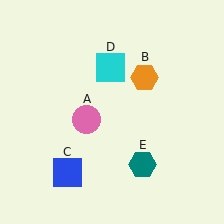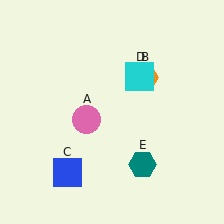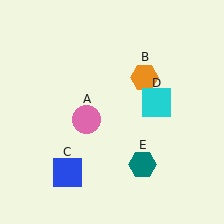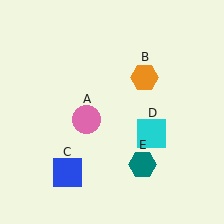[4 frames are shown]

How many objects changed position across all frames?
1 object changed position: cyan square (object D).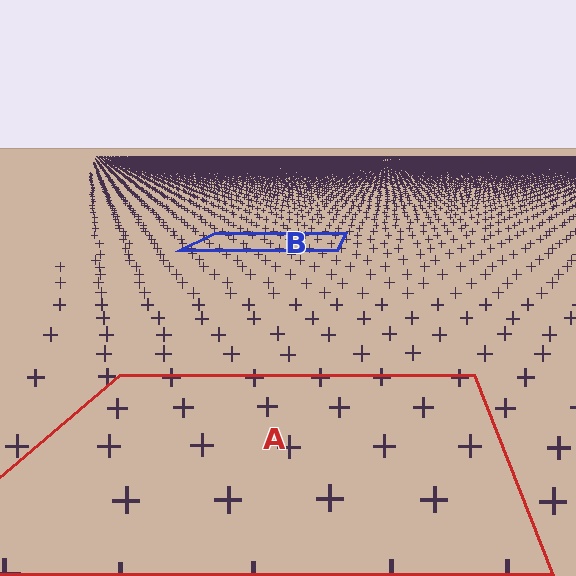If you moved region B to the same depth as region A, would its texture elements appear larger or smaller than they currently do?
They would appear larger. At a closer depth, the same texture elements are projected at a bigger on-screen size.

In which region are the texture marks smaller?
The texture marks are smaller in region B, because it is farther away.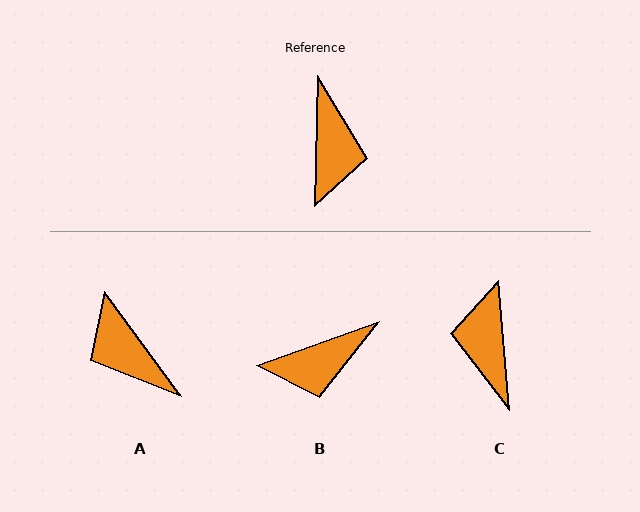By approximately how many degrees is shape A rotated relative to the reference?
Approximately 143 degrees clockwise.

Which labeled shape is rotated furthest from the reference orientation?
C, about 174 degrees away.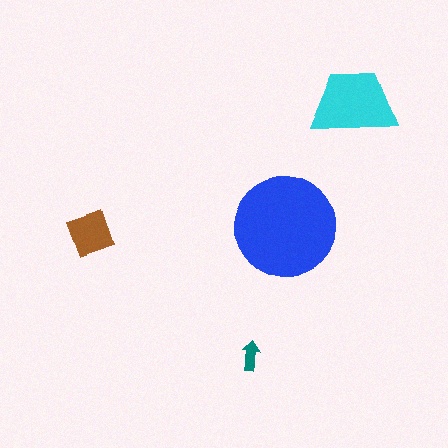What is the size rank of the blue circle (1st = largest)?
1st.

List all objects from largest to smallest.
The blue circle, the cyan trapezoid, the brown diamond, the teal arrow.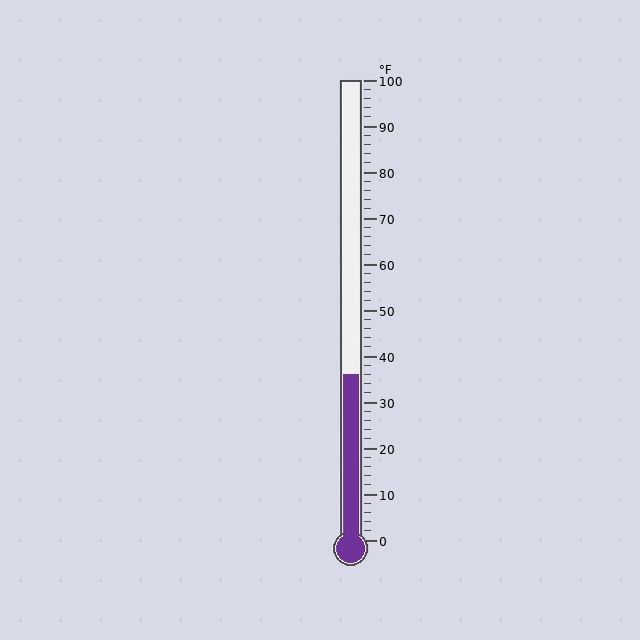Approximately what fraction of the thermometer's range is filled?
The thermometer is filled to approximately 35% of its range.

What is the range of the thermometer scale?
The thermometer scale ranges from 0°F to 100°F.